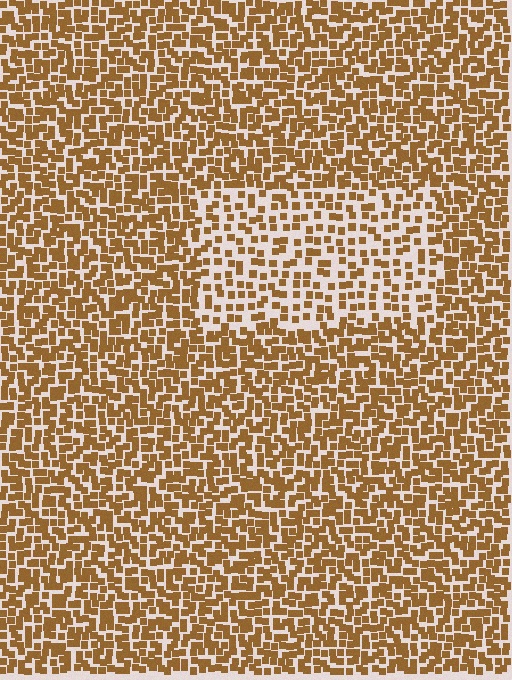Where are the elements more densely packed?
The elements are more densely packed outside the rectangle boundary.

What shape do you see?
I see a rectangle.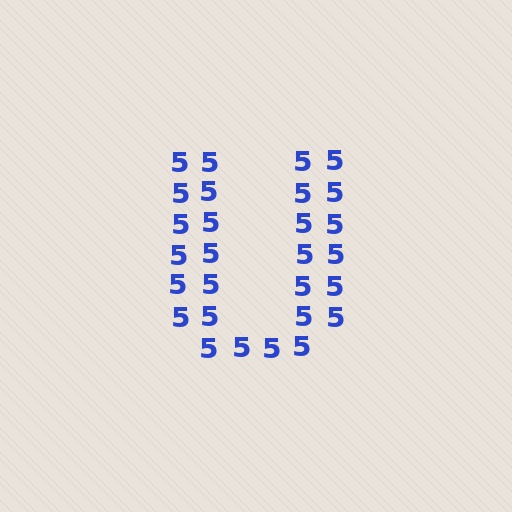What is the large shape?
The large shape is the letter U.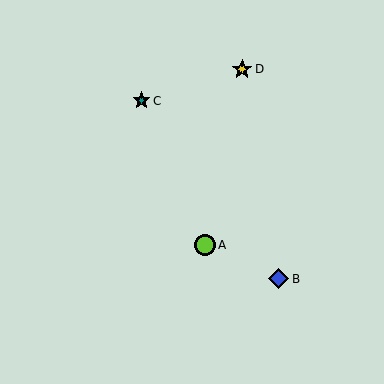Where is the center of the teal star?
The center of the teal star is at (142, 101).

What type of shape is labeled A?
Shape A is a lime circle.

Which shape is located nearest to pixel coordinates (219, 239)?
The lime circle (labeled A) at (205, 245) is nearest to that location.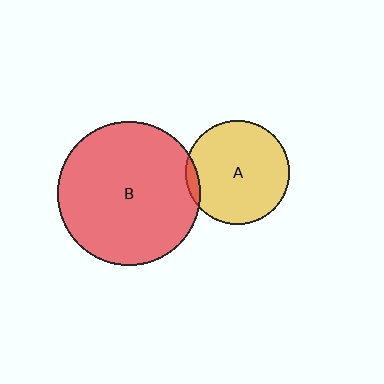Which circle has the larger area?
Circle B (red).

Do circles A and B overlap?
Yes.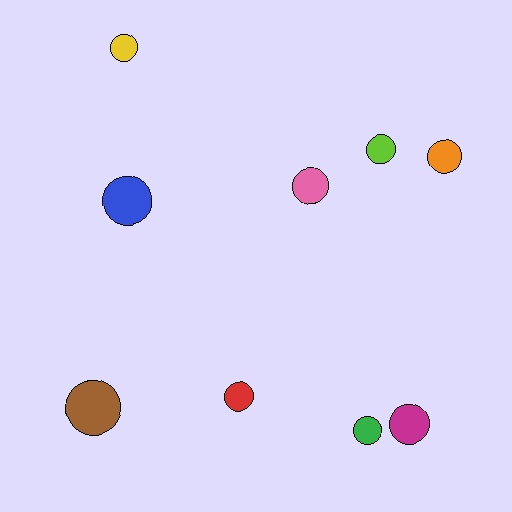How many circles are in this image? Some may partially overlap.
There are 9 circles.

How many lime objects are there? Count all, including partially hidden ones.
There is 1 lime object.